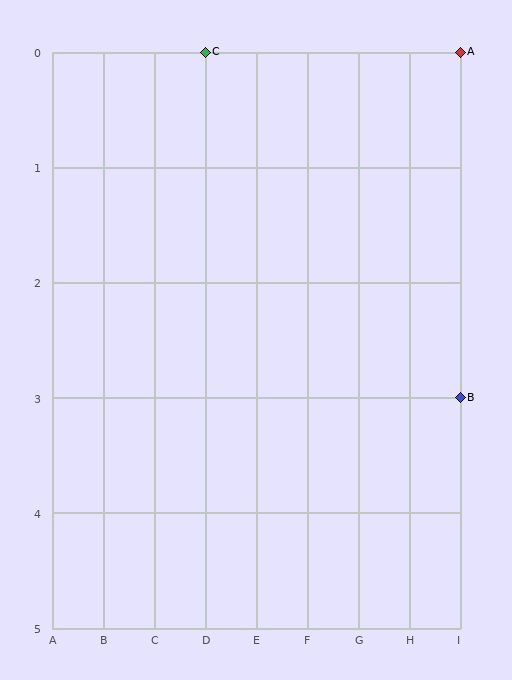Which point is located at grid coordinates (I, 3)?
Point B is at (I, 3).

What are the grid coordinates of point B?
Point B is at grid coordinates (I, 3).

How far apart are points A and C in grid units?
Points A and C are 5 columns apart.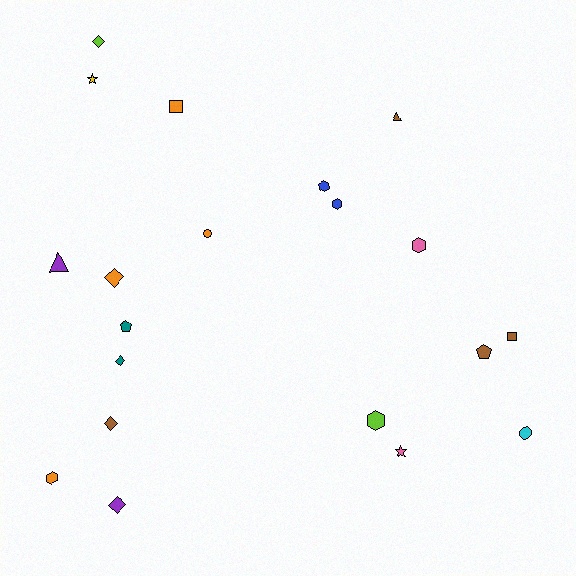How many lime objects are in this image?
There are 2 lime objects.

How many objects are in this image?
There are 20 objects.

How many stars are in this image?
There are 2 stars.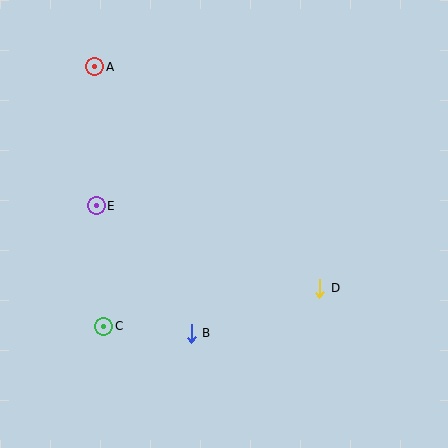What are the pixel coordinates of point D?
Point D is at (320, 288).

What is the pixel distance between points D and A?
The distance between D and A is 316 pixels.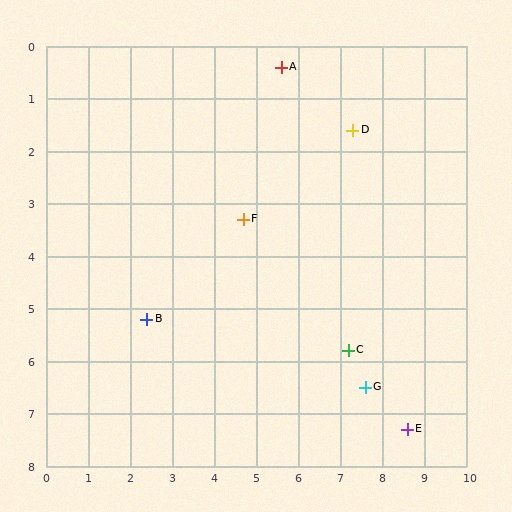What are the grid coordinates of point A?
Point A is at approximately (5.6, 0.4).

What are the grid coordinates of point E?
Point E is at approximately (8.6, 7.3).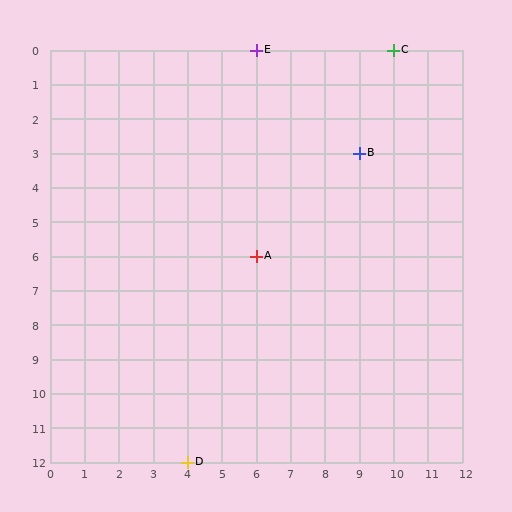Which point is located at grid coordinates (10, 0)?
Point C is at (10, 0).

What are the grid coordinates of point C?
Point C is at grid coordinates (10, 0).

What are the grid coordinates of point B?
Point B is at grid coordinates (9, 3).